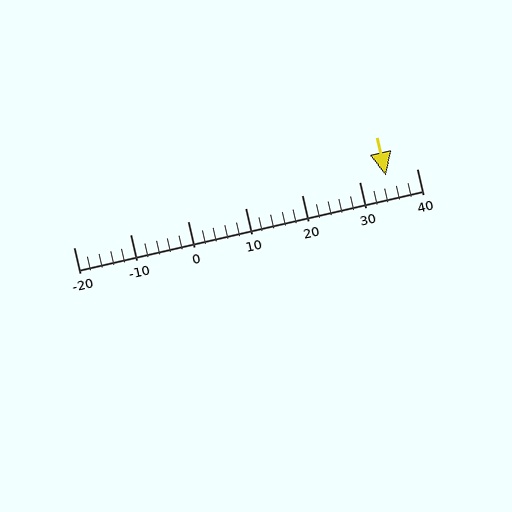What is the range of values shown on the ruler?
The ruler shows values from -20 to 40.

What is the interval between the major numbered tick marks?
The major tick marks are spaced 10 units apart.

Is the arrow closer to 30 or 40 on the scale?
The arrow is closer to 30.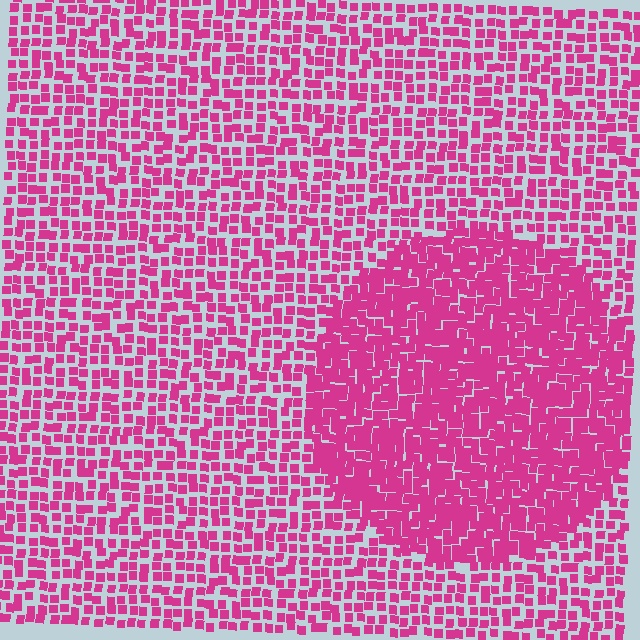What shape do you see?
I see a circle.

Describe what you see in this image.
The image contains small magenta elements arranged at two different densities. A circle-shaped region is visible where the elements are more densely packed than the surrounding area.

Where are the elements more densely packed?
The elements are more densely packed inside the circle boundary.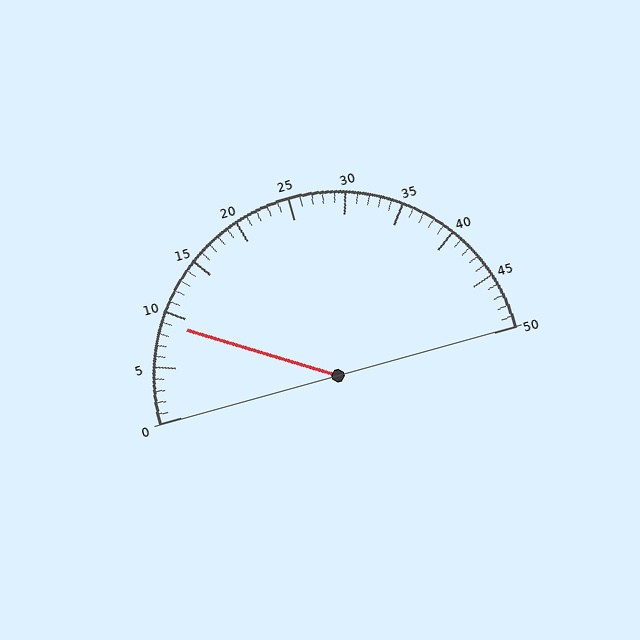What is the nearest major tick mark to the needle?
The nearest major tick mark is 10.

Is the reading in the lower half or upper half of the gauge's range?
The reading is in the lower half of the range (0 to 50).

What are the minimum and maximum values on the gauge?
The gauge ranges from 0 to 50.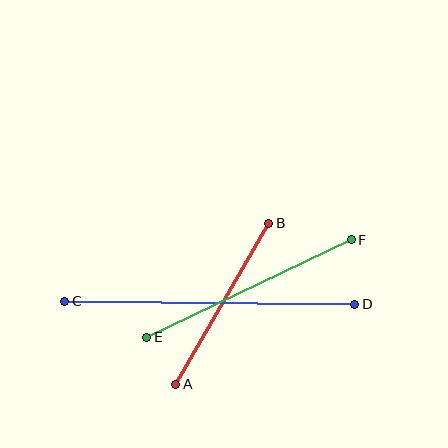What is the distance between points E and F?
The distance is approximately 227 pixels.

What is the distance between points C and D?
The distance is approximately 290 pixels.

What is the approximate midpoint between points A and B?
The midpoint is at approximately (222, 304) pixels.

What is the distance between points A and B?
The distance is approximately 186 pixels.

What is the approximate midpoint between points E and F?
The midpoint is at approximately (249, 289) pixels.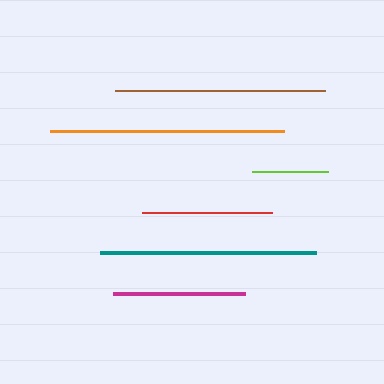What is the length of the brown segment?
The brown segment is approximately 210 pixels long.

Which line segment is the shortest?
The lime line is the shortest at approximately 77 pixels.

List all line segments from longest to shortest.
From longest to shortest: orange, teal, brown, magenta, red, lime.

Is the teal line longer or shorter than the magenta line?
The teal line is longer than the magenta line.